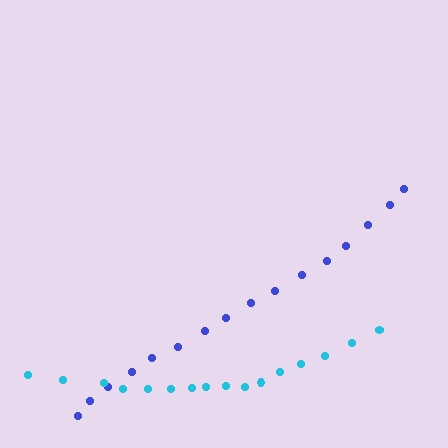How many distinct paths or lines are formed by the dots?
There are 2 distinct paths.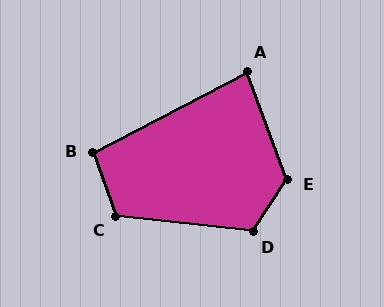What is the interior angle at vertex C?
Approximately 115 degrees (obtuse).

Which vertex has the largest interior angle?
E, at approximately 126 degrees.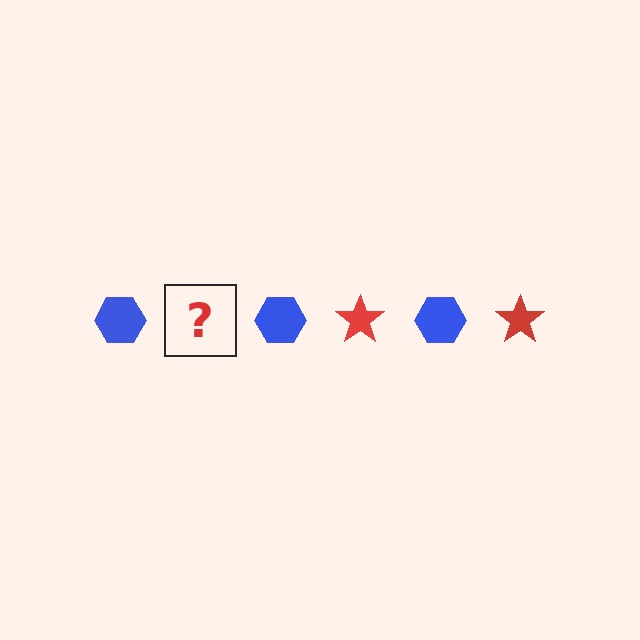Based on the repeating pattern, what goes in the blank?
The blank should be a red star.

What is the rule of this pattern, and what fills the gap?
The rule is that the pattern alternates between blue hexagon and red star. The gap should be filled with a red star.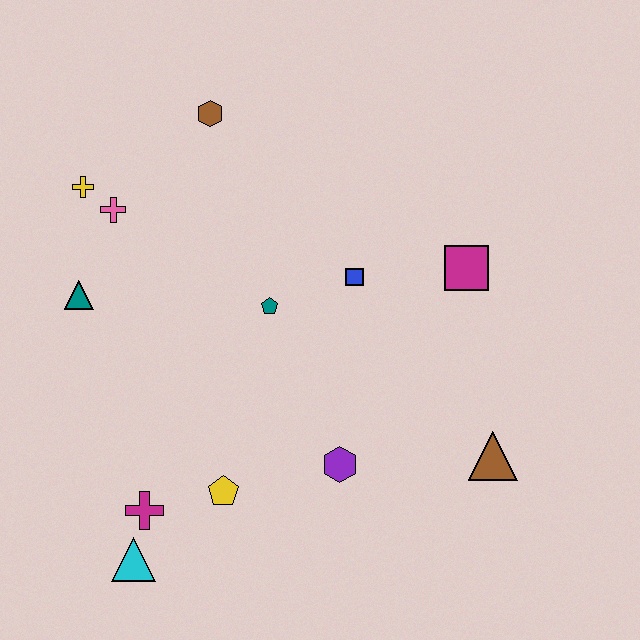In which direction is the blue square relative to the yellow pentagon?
The blue square is above the yellow pentagon.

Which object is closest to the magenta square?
The blue square is closest to the magenta square.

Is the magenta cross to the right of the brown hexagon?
No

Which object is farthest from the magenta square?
The cyan triangle is farthest from the magenta square.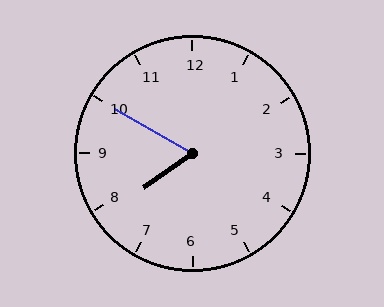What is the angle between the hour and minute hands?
Approximately 65 degrees.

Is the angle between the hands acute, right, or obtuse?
It is acute.